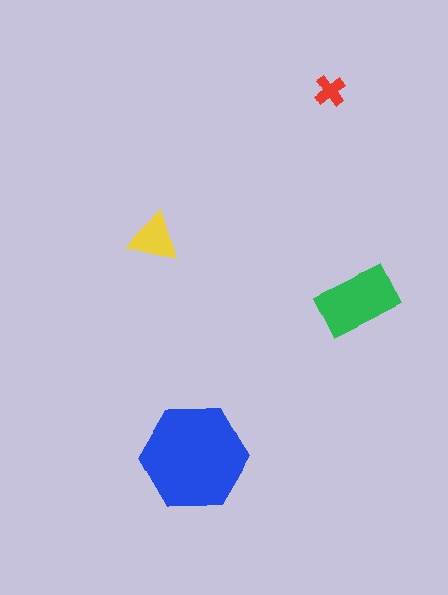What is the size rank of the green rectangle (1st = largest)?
2nd.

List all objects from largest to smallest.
The blue hexagon, the green rectangle, the yellow triangle, the red cross.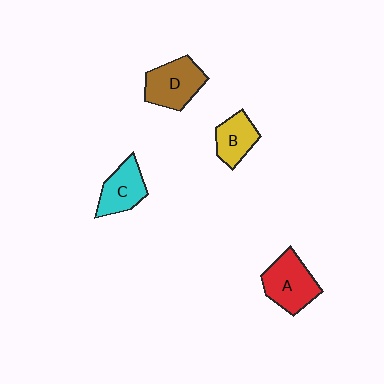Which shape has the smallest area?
Shape B (yellow).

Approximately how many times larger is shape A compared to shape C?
Approximately 1.2 times.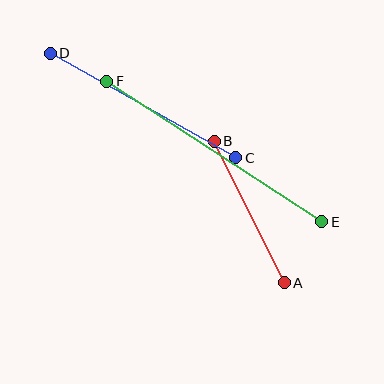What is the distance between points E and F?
The distance is approximately 257 pixels.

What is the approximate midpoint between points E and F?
The midpoint is at approximately (214, 152) pixels.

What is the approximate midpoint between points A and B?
The midpoint is at approximately (249, 212) pixels.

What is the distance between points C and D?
The distance is approximately 213 pixels.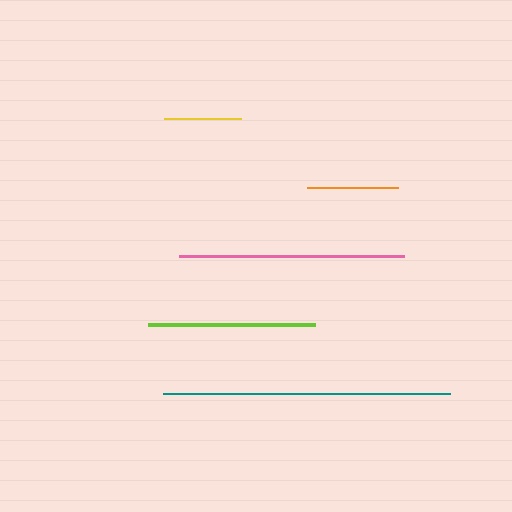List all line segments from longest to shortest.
From longest to shortest: teal, pink, lime, orange, yellow.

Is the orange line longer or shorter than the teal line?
The teal line is longer than the orange line.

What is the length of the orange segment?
The orange segment is approximately 90 pixels long.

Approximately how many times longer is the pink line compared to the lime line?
The pink line is approximately 1.3 times the length of the lime line.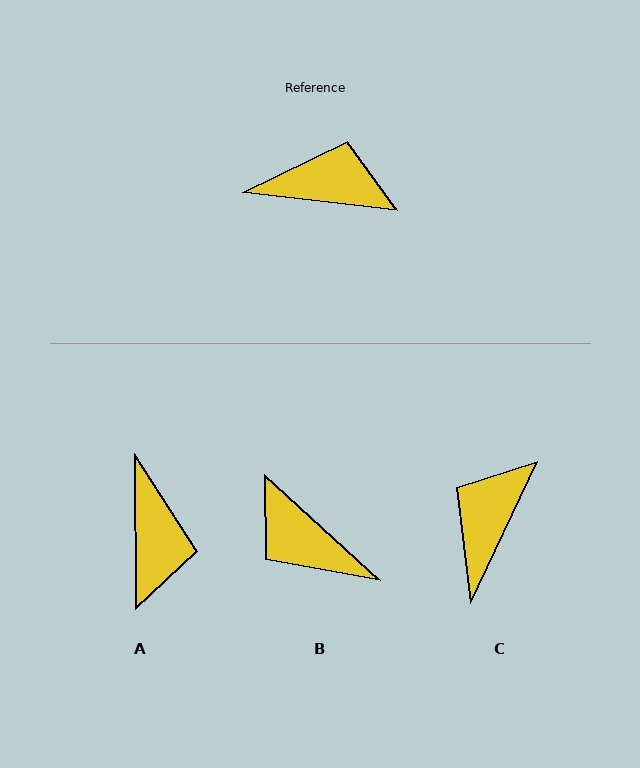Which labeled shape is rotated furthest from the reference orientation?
B, about 144 degrees away.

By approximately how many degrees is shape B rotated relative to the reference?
Approximately 144 degrees counter-clockwise.